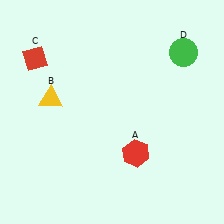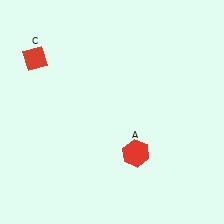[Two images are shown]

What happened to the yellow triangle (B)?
The yellow triangle (B) was removed in Image 2. It was in the top-left area of Image 1.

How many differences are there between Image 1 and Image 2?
There are 2 differences between the two images.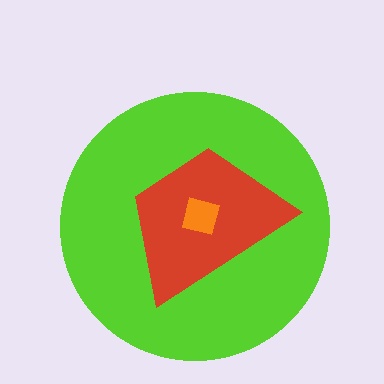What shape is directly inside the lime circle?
The red trapezoid.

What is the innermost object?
The orange square.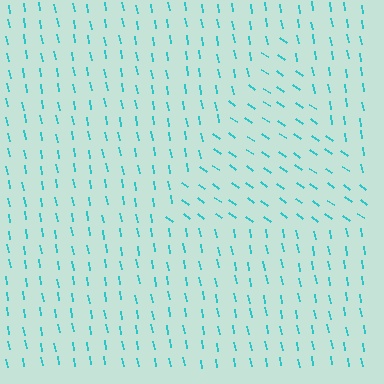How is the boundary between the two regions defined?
The boundary is defined purely by a change in line orientation (approximately 45 degrees difference). All lines are the same color and thickness.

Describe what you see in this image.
The image is filled with small cyan line segments. A triangle region in the image has lines oriented differently from the surrounding lines, creating a visible texture boundary.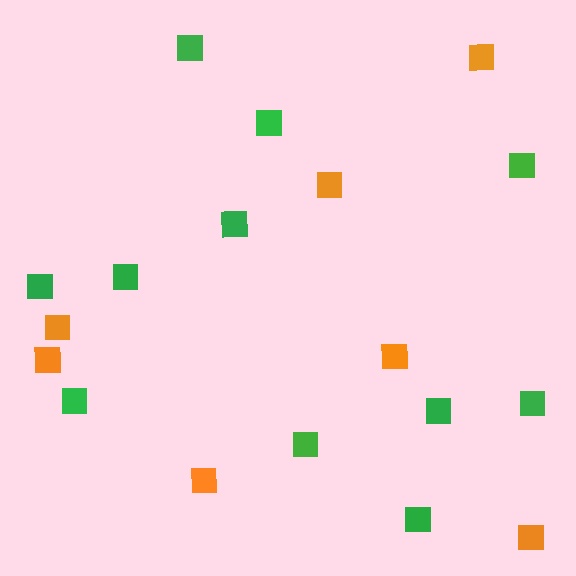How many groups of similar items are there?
There are 2 groups: one group of green squares (11) and one group of orange squares (7).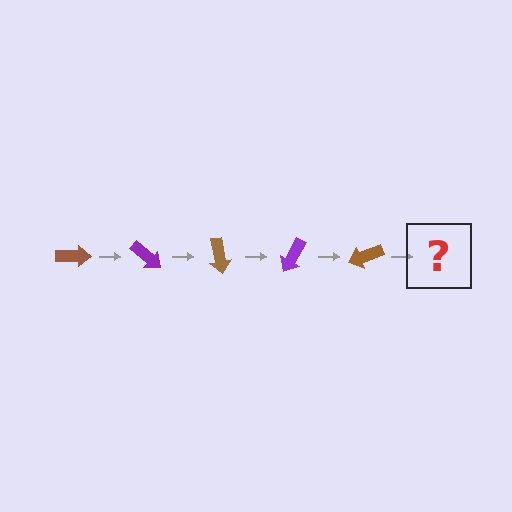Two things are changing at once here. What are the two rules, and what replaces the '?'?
The two rules are that it rotates 40 degrees each step and the color cycles through brown and purple. The '?' should be a purple arrow, rotated 200 degrees from the start.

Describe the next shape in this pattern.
It should be a purple arrow, rotated 200 degrees from the start.